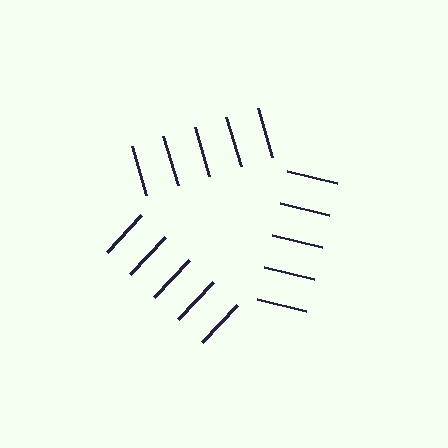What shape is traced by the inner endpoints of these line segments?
An illusory triangle — the line segments terminate on its edges but no continuous stroke is drawn.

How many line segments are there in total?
15 — 5 along each of the 3 edges.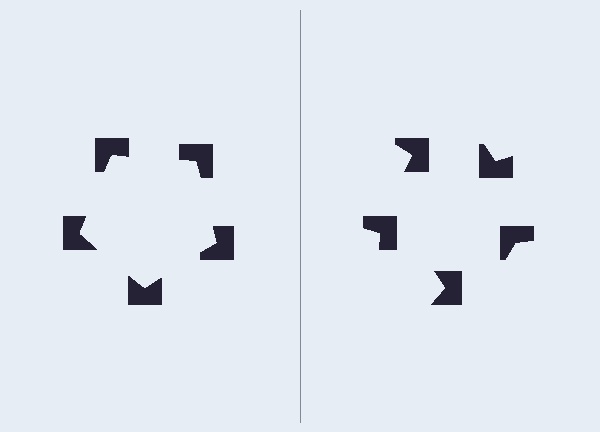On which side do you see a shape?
An illusory pentagon appears on the left side. On the right side the wedge cuts are rotated, so no coherent shape forms.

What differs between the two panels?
The notched squares are positioned identically on both sides; only the wedge orientations differ. On the left they align to a pentagon; on the right they are misaligned.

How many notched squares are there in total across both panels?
10 — 5 on each side.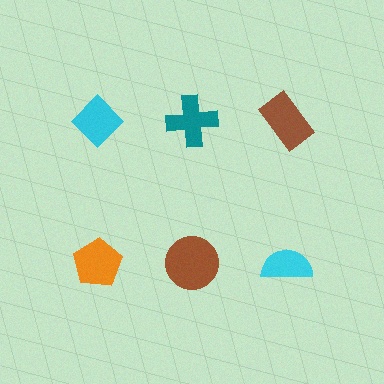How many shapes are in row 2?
3 shapes.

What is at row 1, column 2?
A teal cross.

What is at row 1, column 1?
A cyan diamond.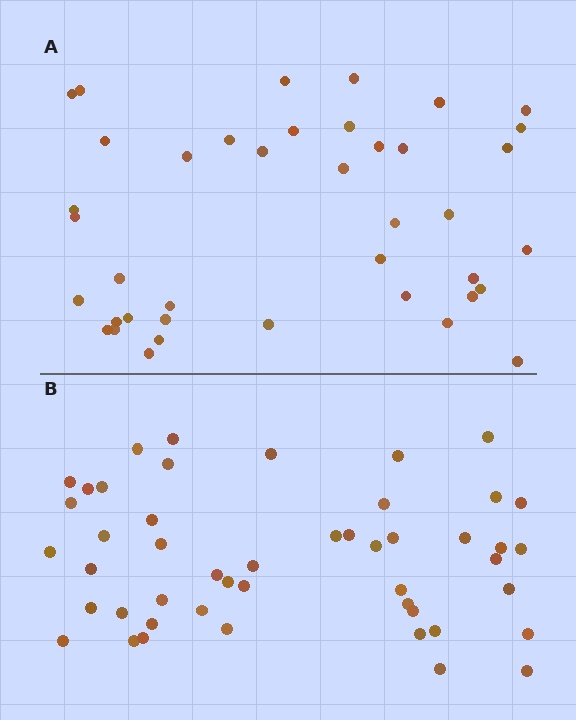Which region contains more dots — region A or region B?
Region B (the bottom region) has more dots.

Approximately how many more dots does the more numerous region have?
Region B has roughly 8 or so more dots than region A.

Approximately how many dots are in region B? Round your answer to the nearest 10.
About 50 dots. (The exact count is 48, which rounds to 50.)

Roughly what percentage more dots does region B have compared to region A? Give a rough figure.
About 20% more.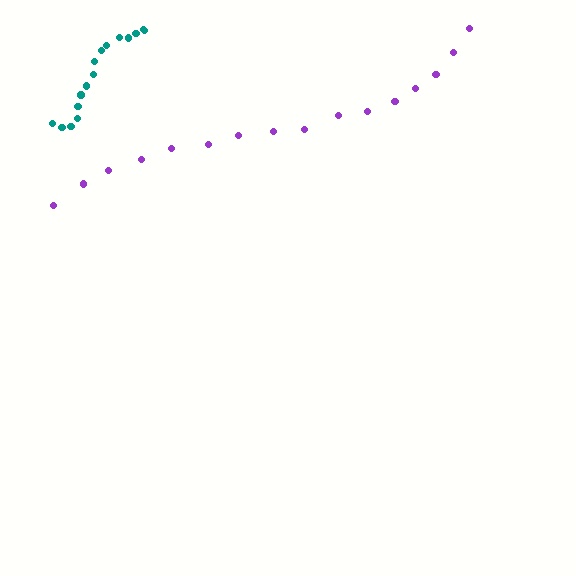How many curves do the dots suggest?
There are 2 distinct paths.